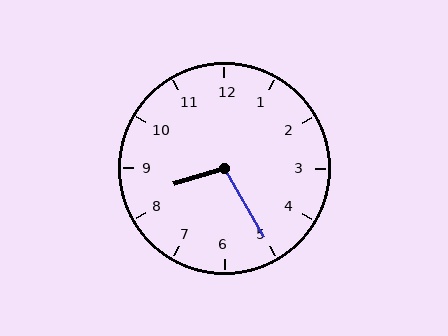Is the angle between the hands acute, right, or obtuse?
It is obtuse.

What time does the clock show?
8:25.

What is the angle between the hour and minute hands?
Approximately 102 degrees.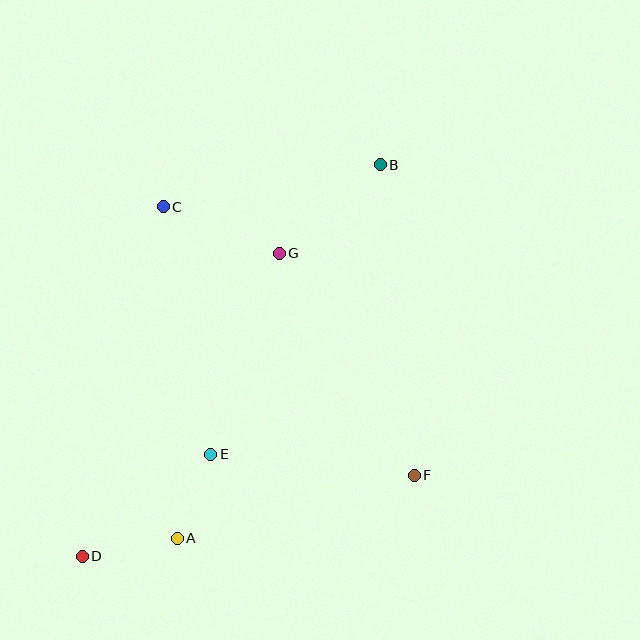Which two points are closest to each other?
Points A and E are closest to each other.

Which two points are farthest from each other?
Points B and D are farthest from each other.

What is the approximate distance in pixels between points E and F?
The distance between E and F is approximately 204 pixels.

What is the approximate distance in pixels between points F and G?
The distance between F and G is approximately 260 pixels.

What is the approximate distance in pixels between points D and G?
The distance between D and G is approximately 361 pixels.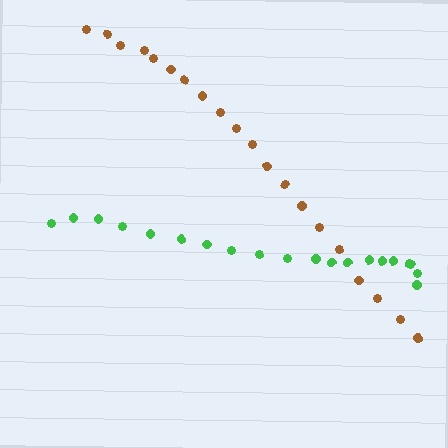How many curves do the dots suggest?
There are 2 distinct paths.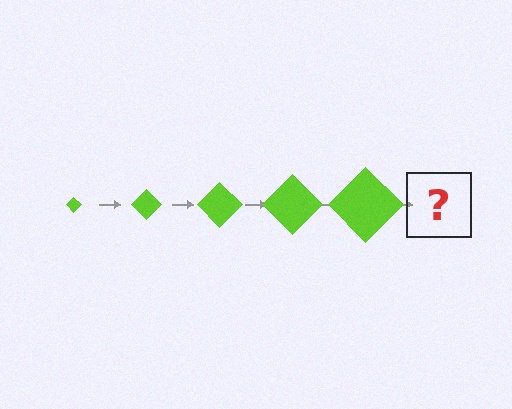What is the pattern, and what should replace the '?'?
The pattern is that the diamond gets progressively larger each step. The '?' should be a lime diamond, larger than the previous one.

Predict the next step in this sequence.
The next step is a lime diamond, larger than the previous one.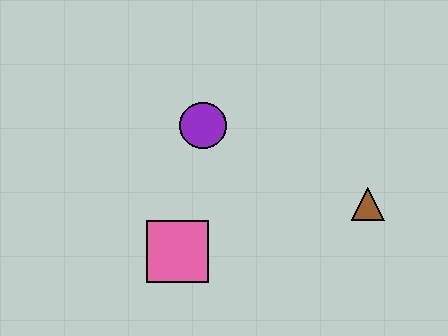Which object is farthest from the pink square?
The brown triangle is farthest from the pink square.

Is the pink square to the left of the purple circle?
Yes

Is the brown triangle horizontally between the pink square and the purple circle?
No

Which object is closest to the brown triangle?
The purple circle is closest to the brown triangle.